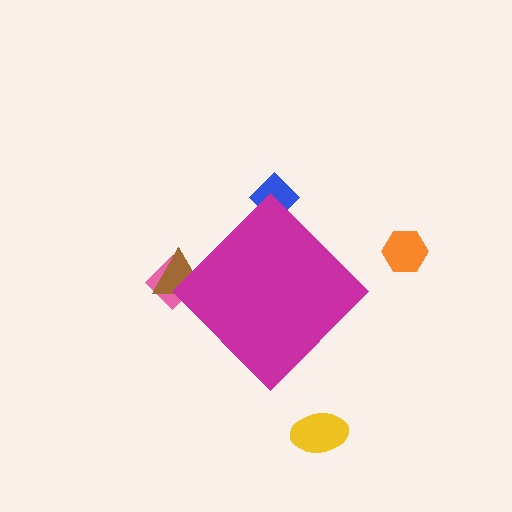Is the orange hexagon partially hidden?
No, the orange hexagon is fully visible.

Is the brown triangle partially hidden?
Yes, the brown triangle is partially hidden behind the magenta diamond.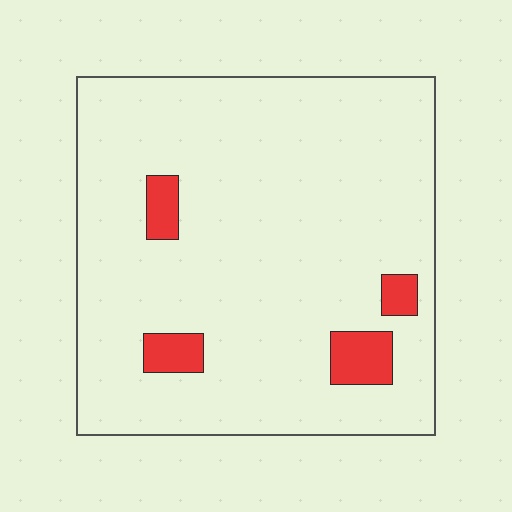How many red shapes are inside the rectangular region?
4.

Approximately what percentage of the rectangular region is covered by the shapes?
Approximately 5%.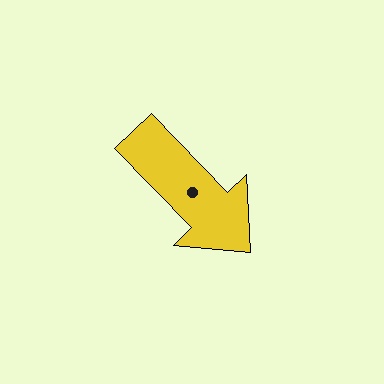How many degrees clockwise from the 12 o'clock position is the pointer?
Approximately 136 degrees.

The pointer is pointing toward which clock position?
Roughly 5 o'clock.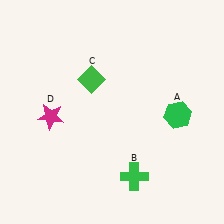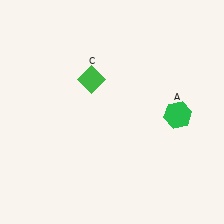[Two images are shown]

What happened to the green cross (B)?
The green cross (B) was removed in Image 2. It was in the bottom-right area of Image 1.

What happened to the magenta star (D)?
The magenta star (D) was removed in Image 2. It was in the bottom-left area of Image 1.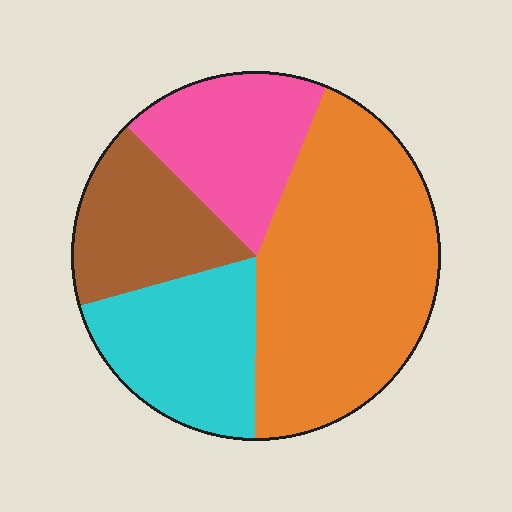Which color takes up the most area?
Orange, at roughly 45%.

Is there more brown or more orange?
Orange.